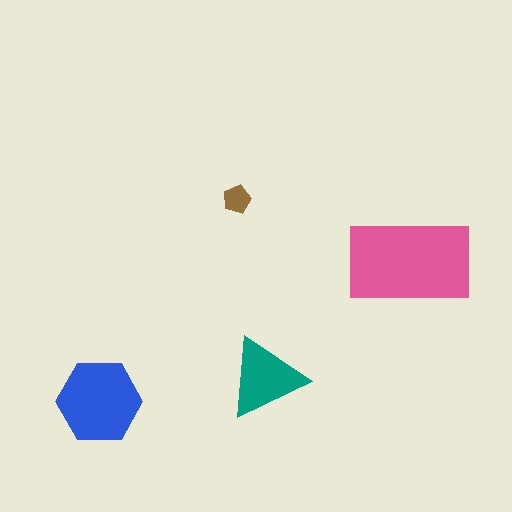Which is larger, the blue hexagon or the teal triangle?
The blue hexagon.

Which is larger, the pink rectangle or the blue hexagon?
The pink rectangle.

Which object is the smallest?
The brown pentagon.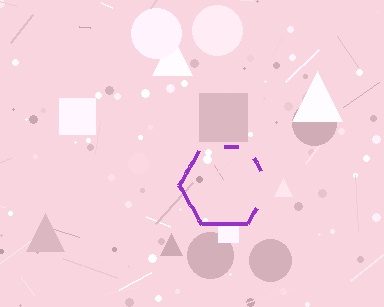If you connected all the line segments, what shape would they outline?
They would outline a hexagon.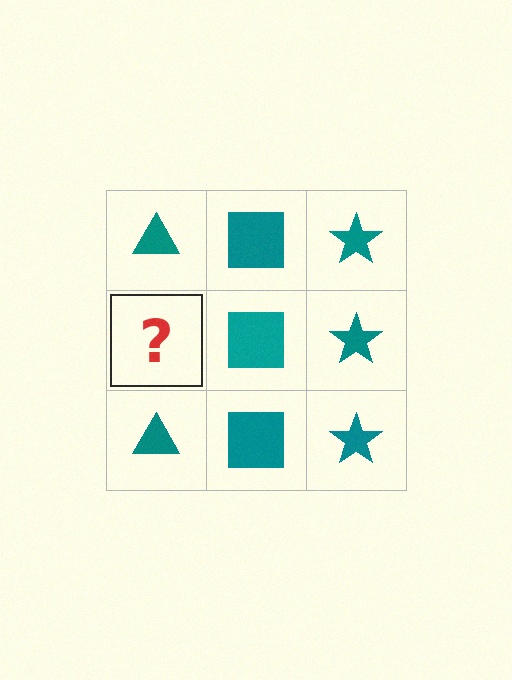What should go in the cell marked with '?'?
The missing cell should contain a teal triangle.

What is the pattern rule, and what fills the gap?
The rule is that each column has a consistent shape. The gap should be filled with a teal triangle.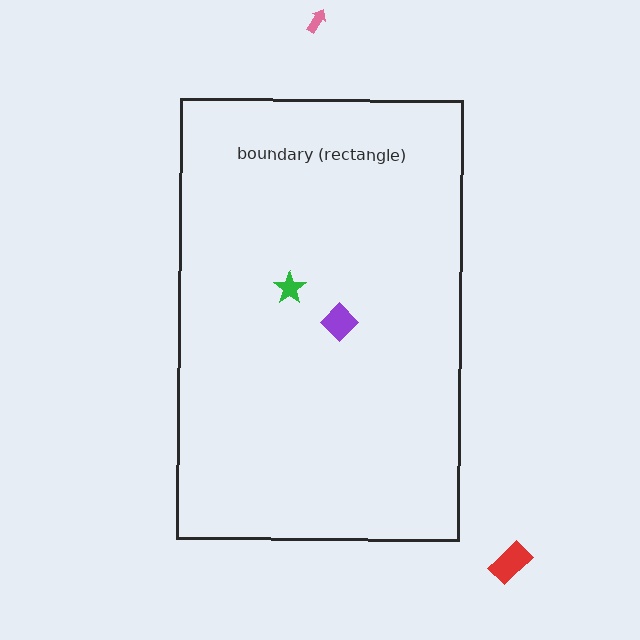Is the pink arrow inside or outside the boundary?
Outside.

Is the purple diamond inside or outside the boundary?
Inside.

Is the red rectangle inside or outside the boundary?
Outside.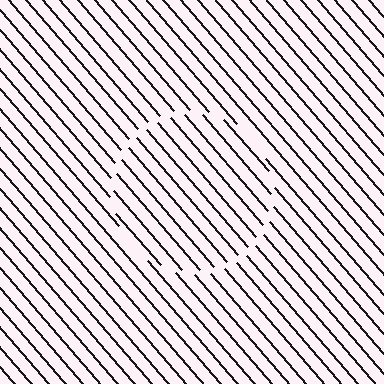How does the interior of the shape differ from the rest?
The interior of the shape contains the same grating, shifted by half a period — the contour is defined by the phase discontinuity where line-ends from the inner and outer gratings abut.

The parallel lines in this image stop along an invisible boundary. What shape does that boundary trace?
An illusory circle. The interior of the shape contains the same grating, shifted by half a period — the contour is defined by the phase discontinuity where line-ends from the inner and outer gratings abut.